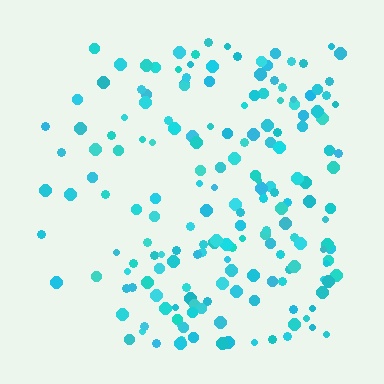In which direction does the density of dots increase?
From left to right, with the right side densest.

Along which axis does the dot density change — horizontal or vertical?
Horizontal.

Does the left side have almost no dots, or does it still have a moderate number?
Still a moderate number, just noticeably fewer than the right.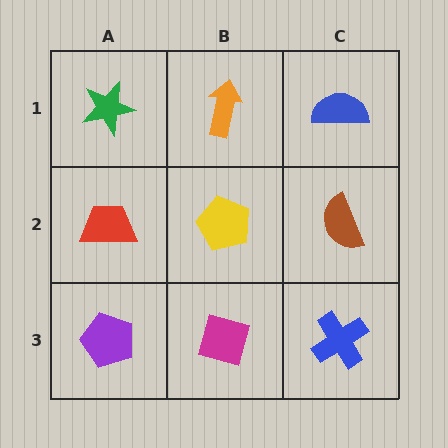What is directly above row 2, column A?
A green star.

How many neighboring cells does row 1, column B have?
3.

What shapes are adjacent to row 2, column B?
An orange arrow (row 1, column B), a magenta diamond (row 3, column B), a red trapezoid (row 2, column A), a brown semicircle (row 2, column C).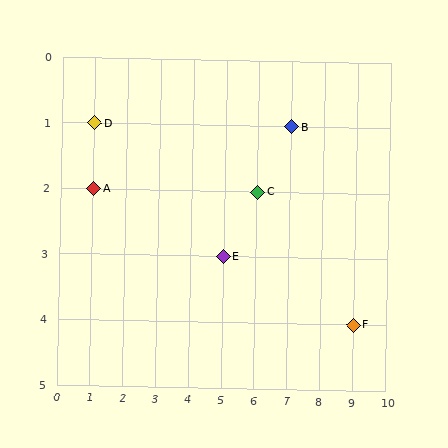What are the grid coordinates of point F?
Point F is at grid coordinates (9, 4).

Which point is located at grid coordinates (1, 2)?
Point A is at (1, 2).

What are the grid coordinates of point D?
Point D is at grid coordinates (1, 1).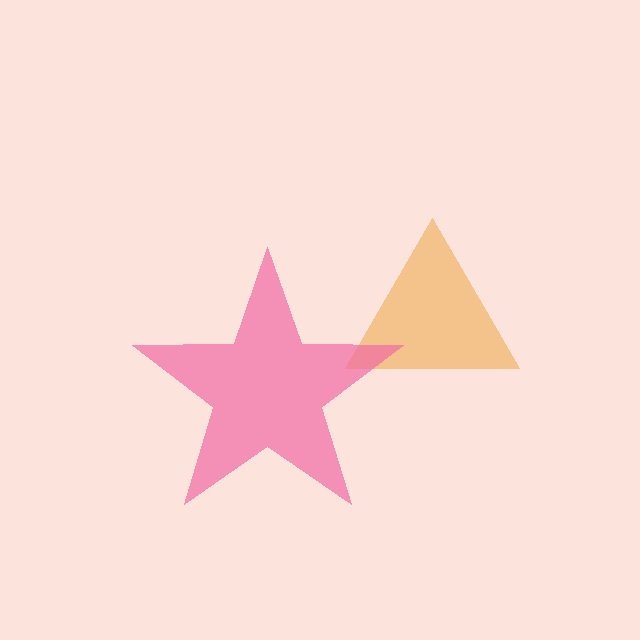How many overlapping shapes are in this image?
There are 2 overlapping shapes in the image.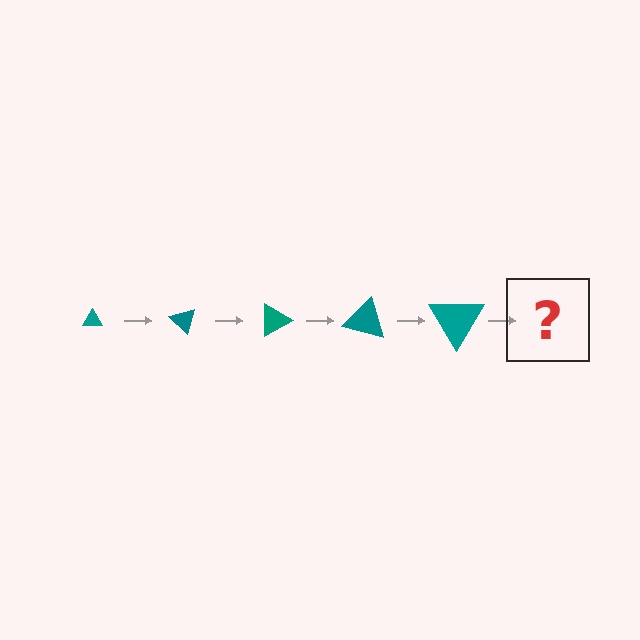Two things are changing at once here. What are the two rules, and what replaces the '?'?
The two rules are that the triangle grows larger each step and it rotates 45 degrees each step. The '?' should be a triangle, larger than the previous one and rotated 225 degrees from the start.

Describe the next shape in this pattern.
It should be a triangle, larger than the previous one and rotated 225 degrees from the start.